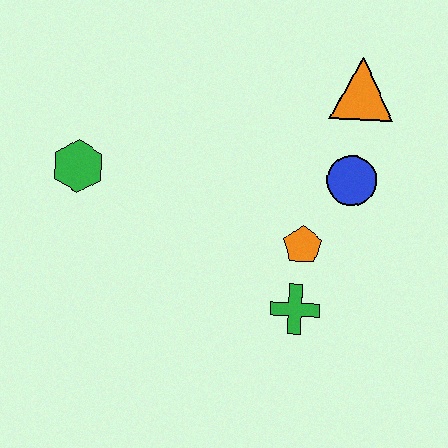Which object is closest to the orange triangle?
The blue circle is closest to the orange triangle.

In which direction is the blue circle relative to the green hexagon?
The blue circle is to the right of the green hexagon.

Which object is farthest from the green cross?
The green hexagon is farthest from the green cross.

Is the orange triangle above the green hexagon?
Yes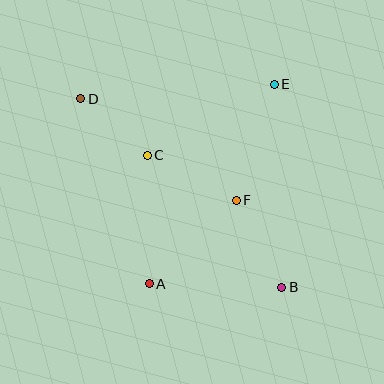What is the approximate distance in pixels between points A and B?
The distance between A and B is approximately 133 pixels.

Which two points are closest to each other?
Points C and D are closest to each other.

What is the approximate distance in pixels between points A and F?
The distance between A and F is approximately 121 pixels.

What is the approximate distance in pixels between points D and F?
The distance between D and F is approximately 185 pixels.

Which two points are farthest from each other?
Points B and D are farthest from each other.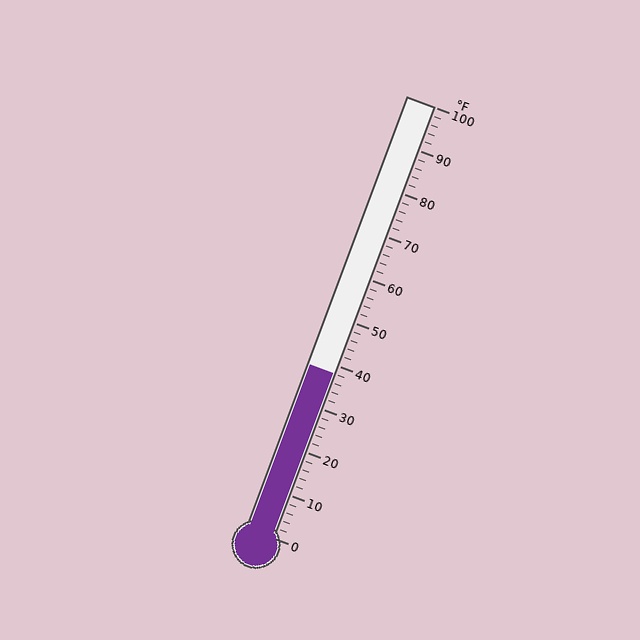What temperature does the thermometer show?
The thermometer shows approximately 38°F.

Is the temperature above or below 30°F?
The temperature is above 30°F.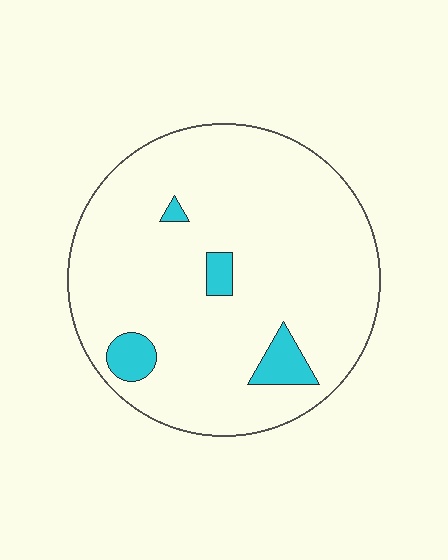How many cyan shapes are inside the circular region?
4.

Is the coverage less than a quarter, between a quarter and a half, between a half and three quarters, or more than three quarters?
Less than a quarter.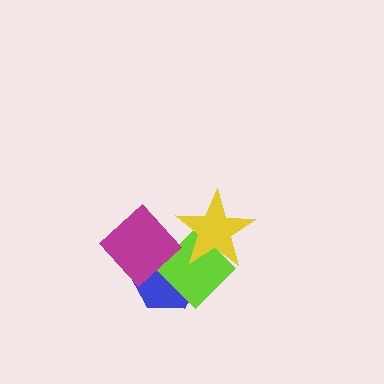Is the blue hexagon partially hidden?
Yes, it is partially covered by another shape.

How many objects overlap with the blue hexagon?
3 objects overlap with the blue hexagon.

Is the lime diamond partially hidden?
Yes, it is partially covered by another shape.